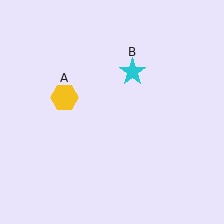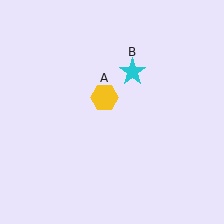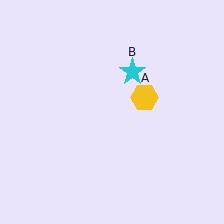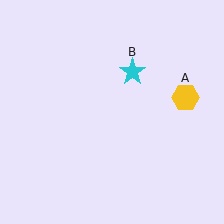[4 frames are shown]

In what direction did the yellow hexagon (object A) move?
The yellow hexagon (object A) moved right.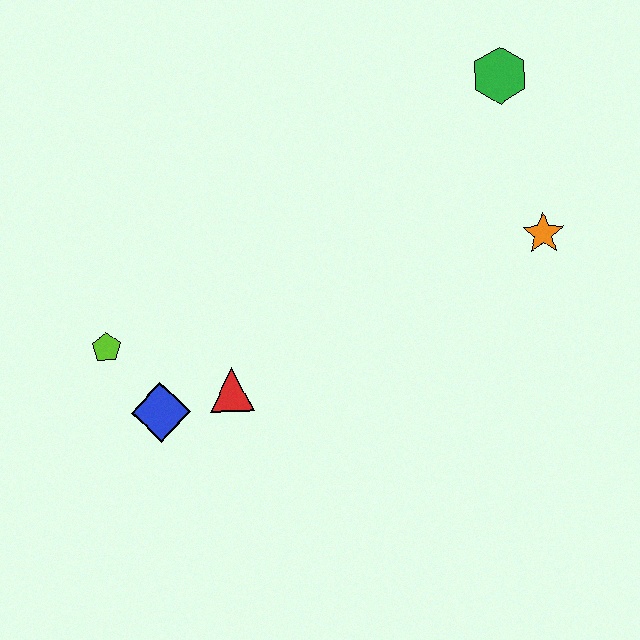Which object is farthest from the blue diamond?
The green hexagon is farthest from the blue diamond.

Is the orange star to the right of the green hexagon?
Yes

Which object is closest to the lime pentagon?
The blue diamond is closest to the lime pentagon.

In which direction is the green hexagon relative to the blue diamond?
The green hexagon is to the right of the blue diamond.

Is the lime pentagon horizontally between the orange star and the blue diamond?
No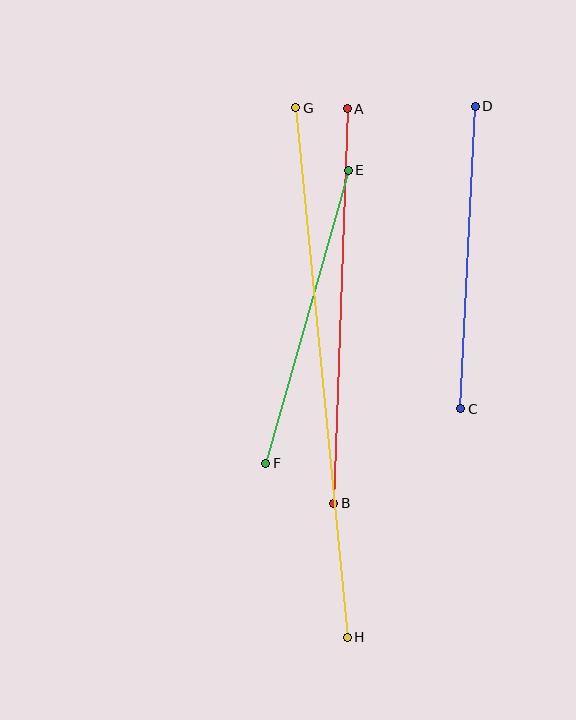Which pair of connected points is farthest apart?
Points G and H are farthest apart.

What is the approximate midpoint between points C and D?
The midpoint is at approximately (468, 258) pixels.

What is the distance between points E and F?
The distance is approximately 304 pixels.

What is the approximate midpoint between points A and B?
The midpoint is at approximately (340, 306) pixels.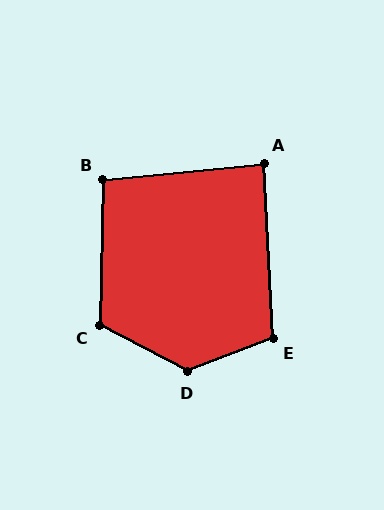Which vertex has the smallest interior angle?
A, at approximately 87 degrees.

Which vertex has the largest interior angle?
D, at approximately 131 degrees.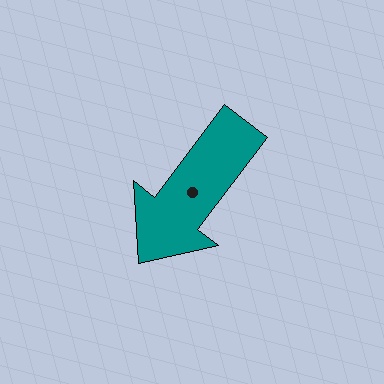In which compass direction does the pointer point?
Southwest.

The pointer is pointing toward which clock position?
Roughly 7 o'clock.